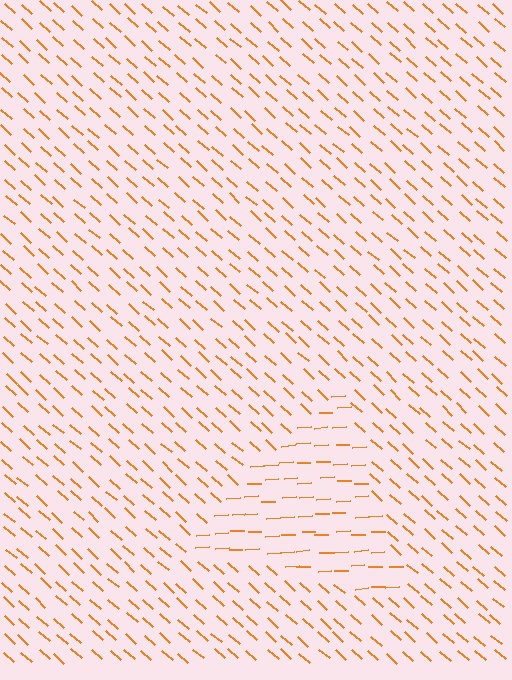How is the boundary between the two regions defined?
The boundary is defined purely by a change in line orientation (approximately 45 degrees difference). All lines are the same color and thickness.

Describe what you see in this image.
The image is filled with small orange line segments. A triangle region in the image has lines oriented differently from the surrounding lines, creating a visible texture boundary.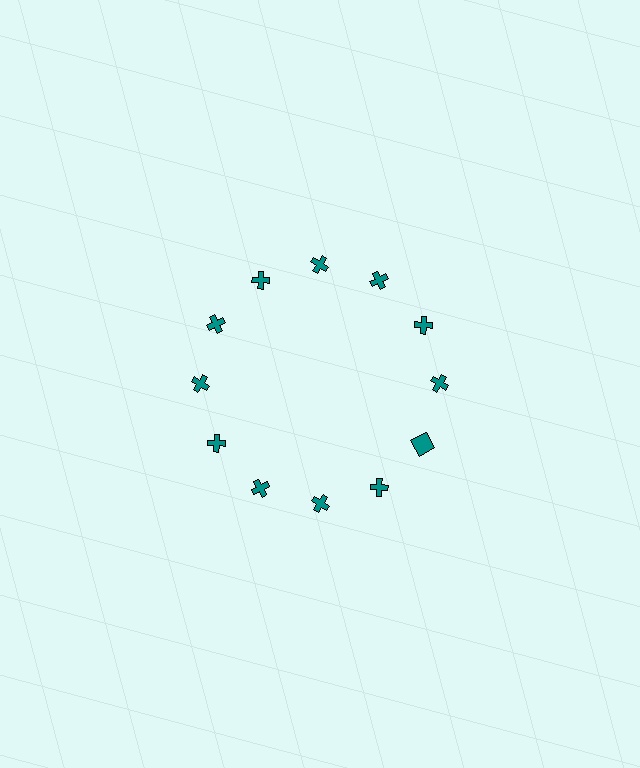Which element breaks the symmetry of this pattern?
The teal square at roughly the 4 o'clock position breaks the symmetry. All other shapes are teal crosses.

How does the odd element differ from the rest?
It has a different shape: square instead of cross.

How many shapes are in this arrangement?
There are 12 shapes arranged in a ring pattern.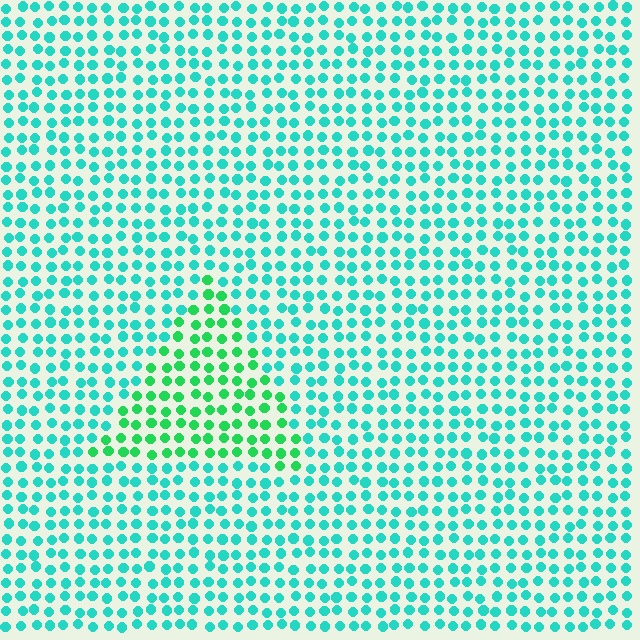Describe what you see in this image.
The image is filled with small cyan elements in a uniform arrangement. A triangle-shaped region is visible where the elements are tinted to a slightly different hue, forming a subtle color boundary.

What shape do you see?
I see a triangle.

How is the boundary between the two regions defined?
The boundary is defined purely by a slight shift in hue (about 36 degrees). Spacing, size, and orientation are identical on both sides.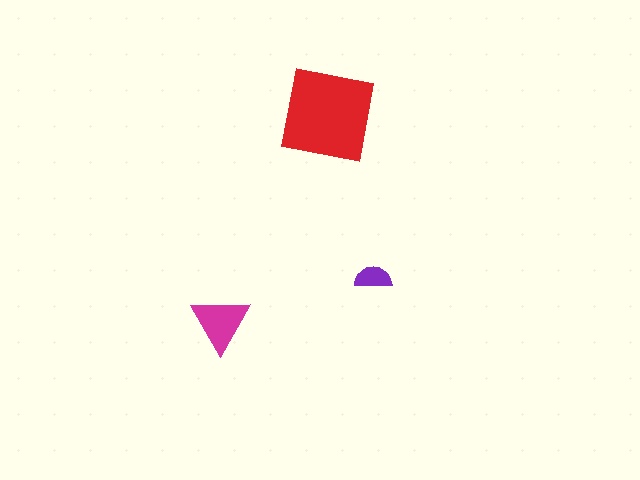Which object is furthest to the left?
The magenta triangle is leftmost.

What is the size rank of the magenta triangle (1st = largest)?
2nd.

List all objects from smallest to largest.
The purple semicircle, the magenta triangle, the red square.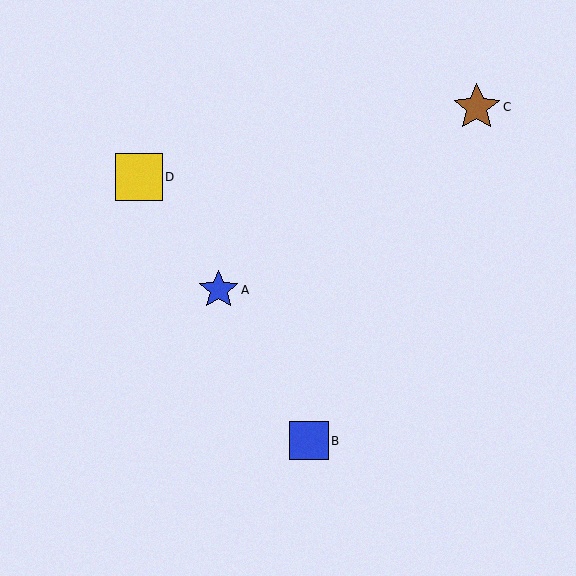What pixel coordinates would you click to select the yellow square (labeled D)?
Click at (139, 177) to select the yellow square D.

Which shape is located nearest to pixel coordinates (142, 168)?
The yellow square (labeled D) at (139, 177) is nearest to that location.